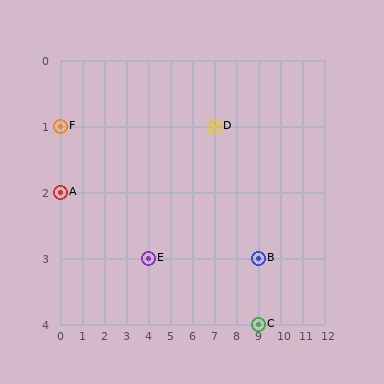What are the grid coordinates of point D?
Point D is at grid coordinates (7, 1).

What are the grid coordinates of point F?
Point F is at grid coordinates (0, 1).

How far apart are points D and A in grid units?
Points D and A are 7 columns and 1 row apart (about 7.1 grid units diagonally).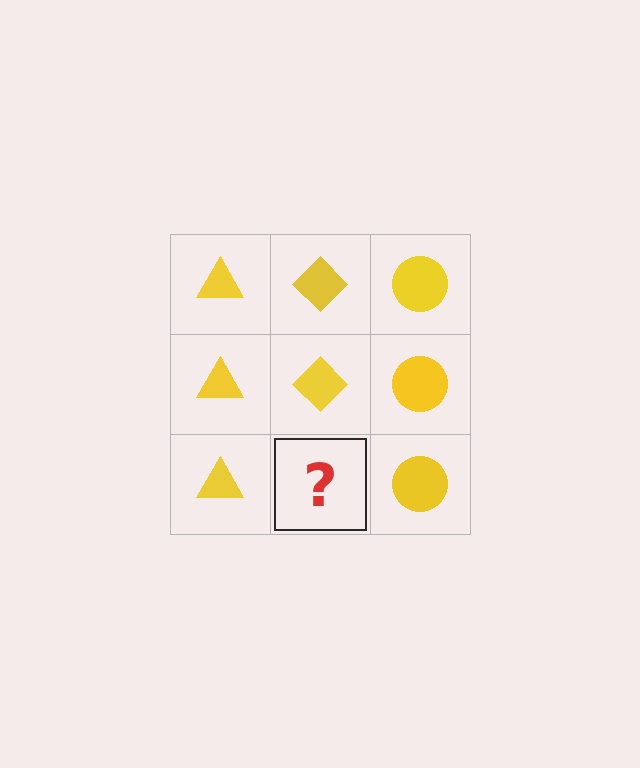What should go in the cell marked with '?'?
The missing cell should contain a yellow diamond.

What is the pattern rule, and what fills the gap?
The rule is that each column has a consistent shape. The gap should be filled with a yellow diamond.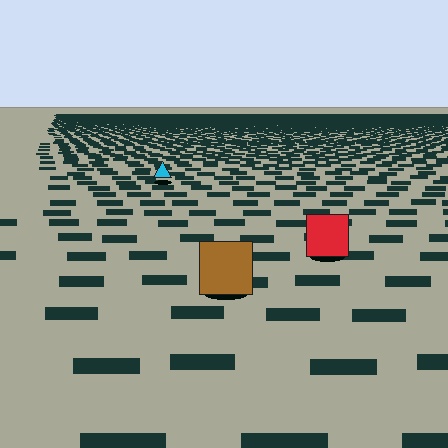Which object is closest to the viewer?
The brown square is closest. The texture marks near it are larger and more spread out.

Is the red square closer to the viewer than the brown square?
No. The brown square is closer — you can tell from the texture gradient: the ground texture is coarser near it.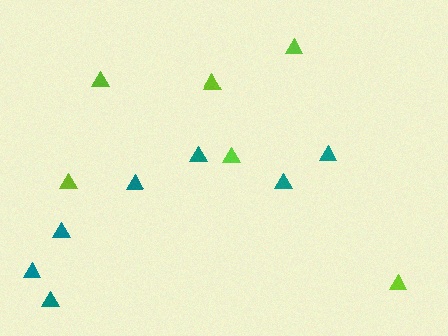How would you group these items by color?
There are 2 groups: one group of lime triangles (6) and one group of teal triangles (7).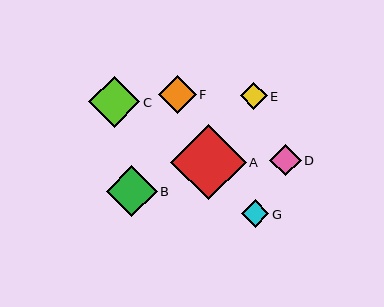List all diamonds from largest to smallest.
From largest to smallest: A, C, B, F, D, G, E.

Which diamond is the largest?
Diamond A is the largest with a size of approximately 75 pixels.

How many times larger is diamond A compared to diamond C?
Diamond A is approximately 1.5 times the size of diamond C.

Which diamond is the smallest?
Diamond E is the smallest with a size of approximately 27 pixels.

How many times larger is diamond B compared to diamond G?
Diamond B is approximately 1.9 times the size of diamond G.